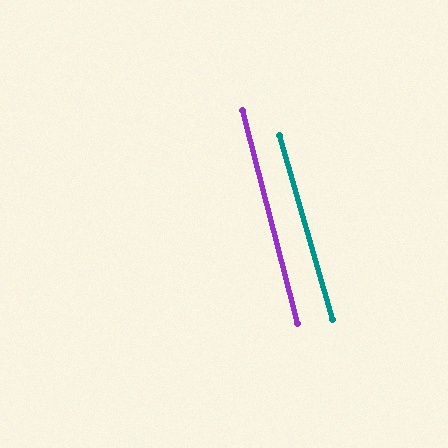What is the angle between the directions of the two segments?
Approximately 2 degrees.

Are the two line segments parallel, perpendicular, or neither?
Parallel — their directions differ by only 1.8°.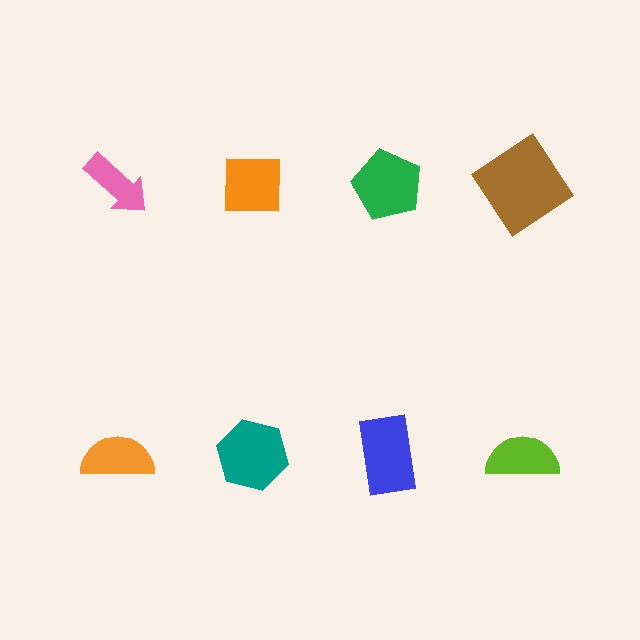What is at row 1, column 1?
A pink arrow.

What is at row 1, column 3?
A green pentagon.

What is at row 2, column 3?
A blue rectangle.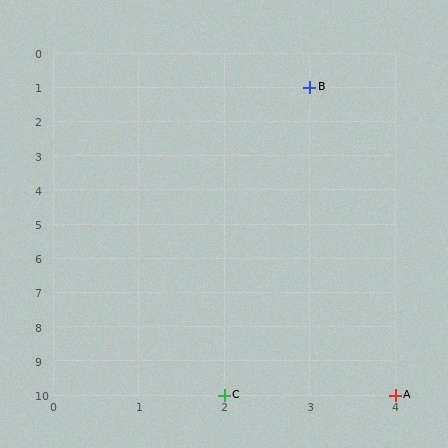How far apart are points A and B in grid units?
Points A and B are 1 column and 9 rows apart (about 9.1 grid units diagonally).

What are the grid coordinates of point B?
Point B is at grid coordinates (3, 1).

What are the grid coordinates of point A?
Point A is at grid coordinates (4, 10).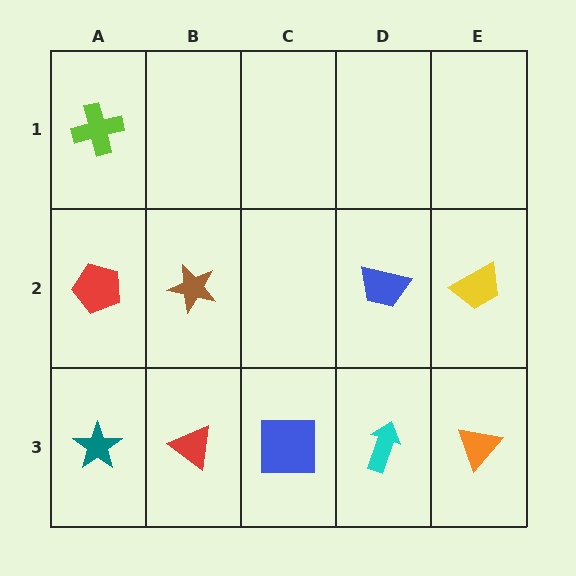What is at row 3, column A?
A teal star.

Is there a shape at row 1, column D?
No, that cell is empty.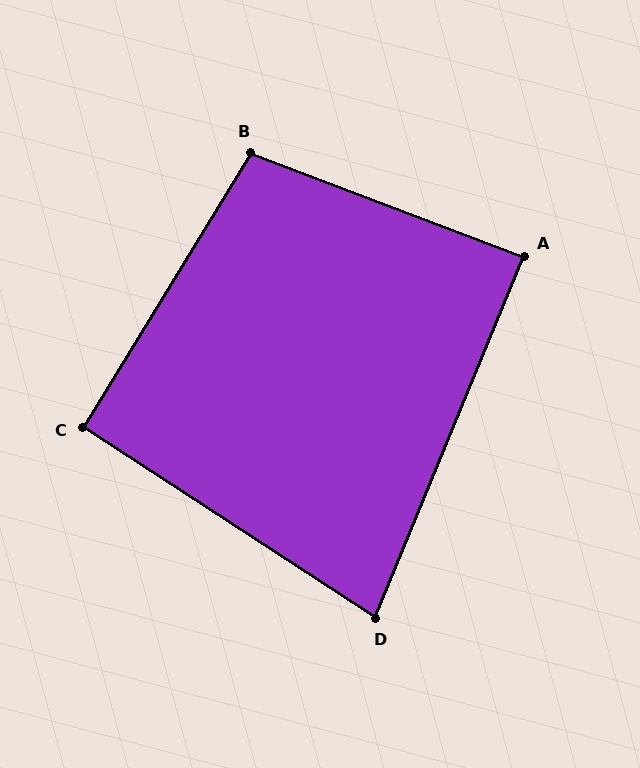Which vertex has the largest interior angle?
B, at approximately 101 degrees.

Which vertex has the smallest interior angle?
D, at approximately 79 degrees.